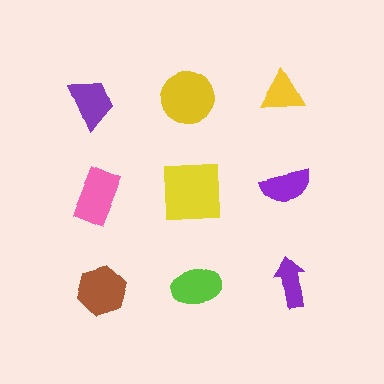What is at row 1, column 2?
A yellow circle.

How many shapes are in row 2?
3 shapes.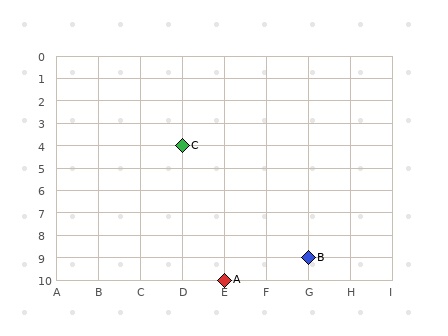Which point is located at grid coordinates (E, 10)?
Point A is at (E, 10).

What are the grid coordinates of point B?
Point B is at grid coordinates (G, 9).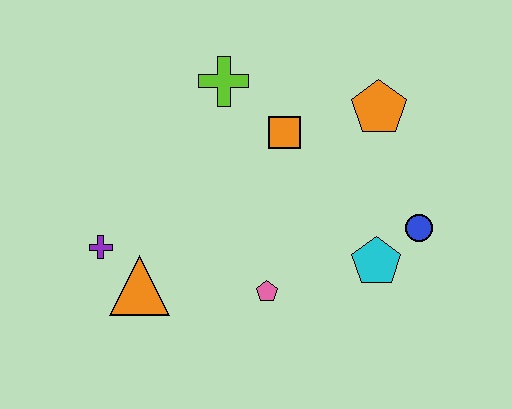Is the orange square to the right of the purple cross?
Yes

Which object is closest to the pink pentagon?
The cyan pentagon is closest to the pink pentagon.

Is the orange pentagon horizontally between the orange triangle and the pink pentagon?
No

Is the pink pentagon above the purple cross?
No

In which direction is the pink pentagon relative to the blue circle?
The pink pentagon is to the left of the blue circle.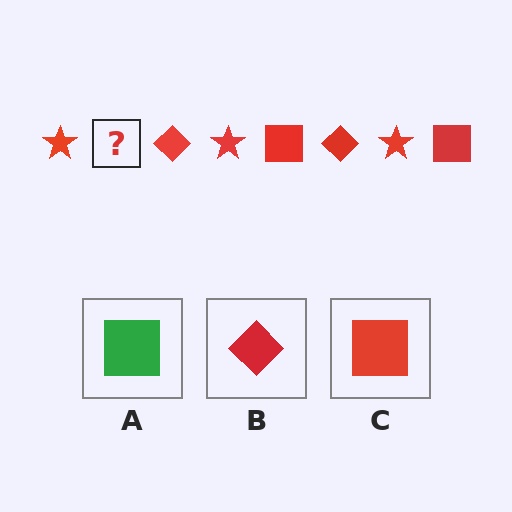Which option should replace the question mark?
Option C.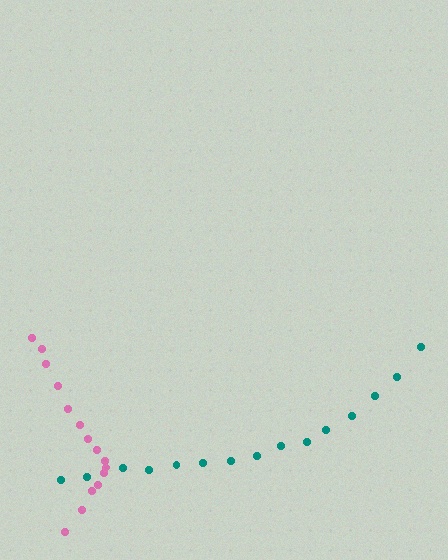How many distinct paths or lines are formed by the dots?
There are 2 distinct paths.